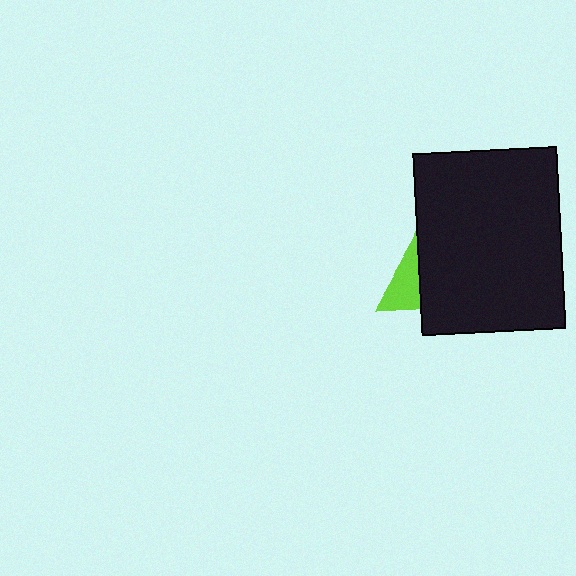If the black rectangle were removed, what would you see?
You would see the complete lime triangle.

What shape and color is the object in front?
The object in front is a black rectangle.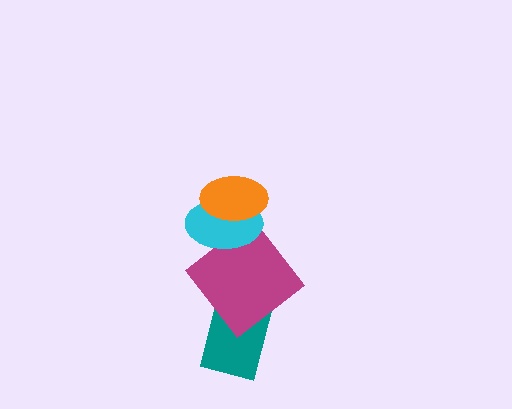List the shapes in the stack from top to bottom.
From top to bottom: the orange ellipse, the cyan ellipse, the magenta diamond, the teal rectangle.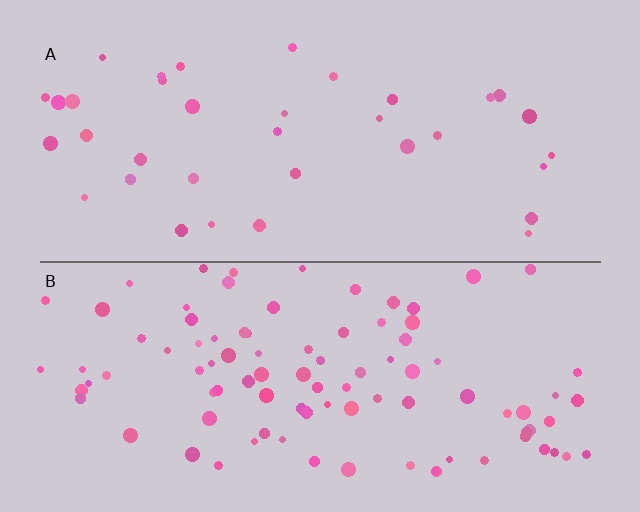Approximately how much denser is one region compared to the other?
Approximately 2.7× — region B over region A.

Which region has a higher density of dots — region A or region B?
B (the bottom).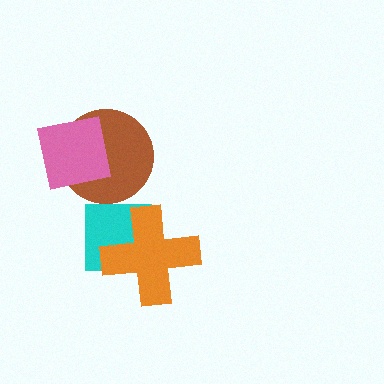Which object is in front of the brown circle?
The pink square is in front of the brown circle.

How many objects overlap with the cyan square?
1 object overlaps with the cyan square.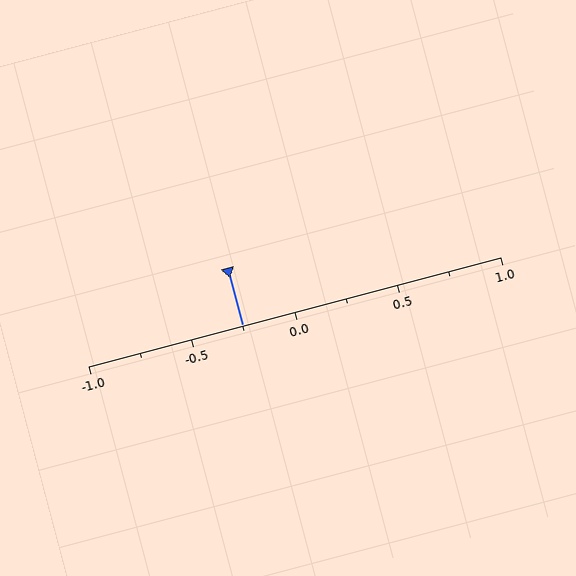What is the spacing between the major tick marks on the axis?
The major ticks are spaced 0.5 apart.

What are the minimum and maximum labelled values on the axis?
The axis runs from -1.0 to 1.0.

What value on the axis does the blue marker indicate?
The marker indicates approximately -0.25.